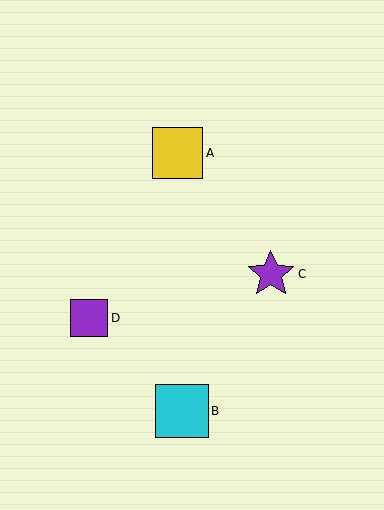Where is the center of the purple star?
The center of the purple star is at (271, 274).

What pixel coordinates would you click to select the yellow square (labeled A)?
Click at (178, 153) to select the yellow square A.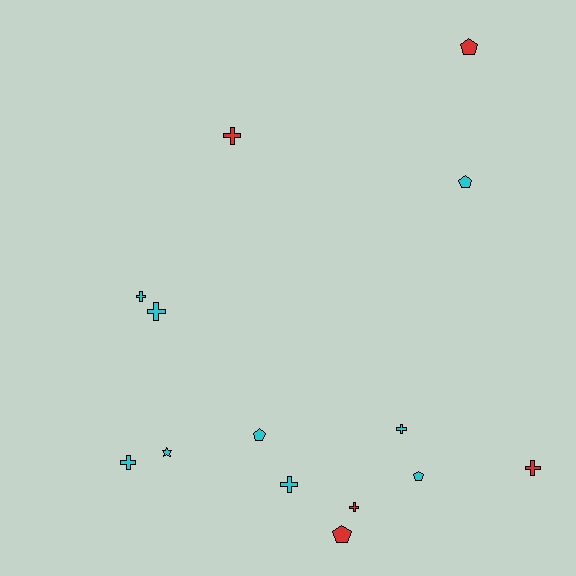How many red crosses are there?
There are 3 red crosses.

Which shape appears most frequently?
Cross, with 8 objects.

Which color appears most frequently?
Cyan, with 9 objects.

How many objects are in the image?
There are 14 objects.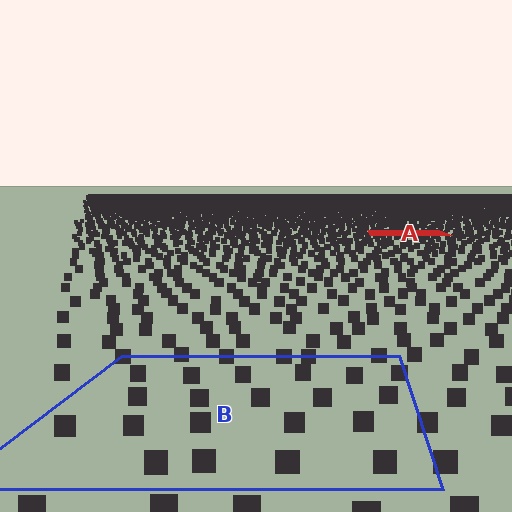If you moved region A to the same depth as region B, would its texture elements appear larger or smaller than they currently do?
They would appear larger. At a closer depth, the same texture elements are projected at a bigger on-screen size.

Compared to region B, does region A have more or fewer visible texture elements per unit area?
Region A has more texture elements per unit area — they are packed more densely because it is farther away.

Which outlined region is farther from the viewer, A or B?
Region A is farther from the viewer — the texture elements inside it appear smaller and more densely packed.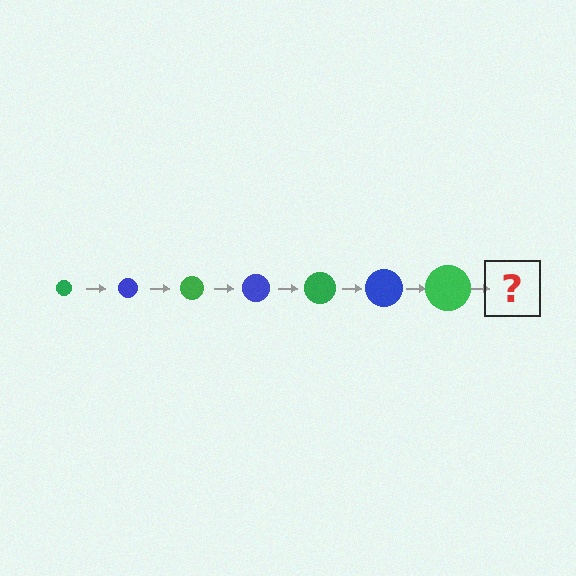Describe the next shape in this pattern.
It should be a blue circle, larger than the previous one.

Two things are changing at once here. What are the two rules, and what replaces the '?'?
The two rules are that the circle grows larger each step and the color cycles through green and blue. The '?' should be a blue circle, larger than the previous one.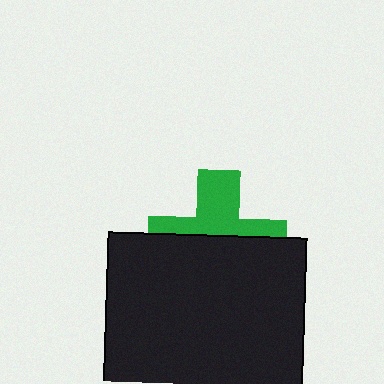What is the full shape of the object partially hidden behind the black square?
The partially hidden object is a green cross.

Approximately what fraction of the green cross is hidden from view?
Roughly 57% of the green cross is hidden behind the black square.